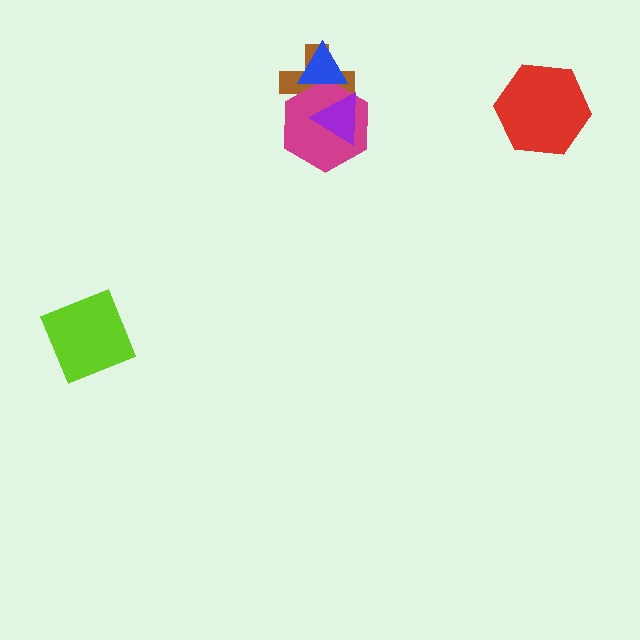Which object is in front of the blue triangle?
The purple triangle is in front of the blue triangle.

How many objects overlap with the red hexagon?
0 objects overlap with the red hexagon.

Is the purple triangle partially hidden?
No, no other shape covers it.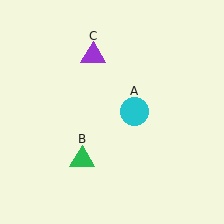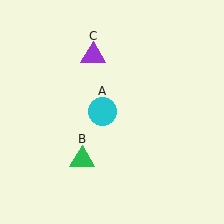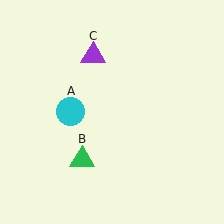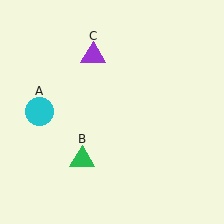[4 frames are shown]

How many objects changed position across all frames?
1 object changed position: cyan circle (object A).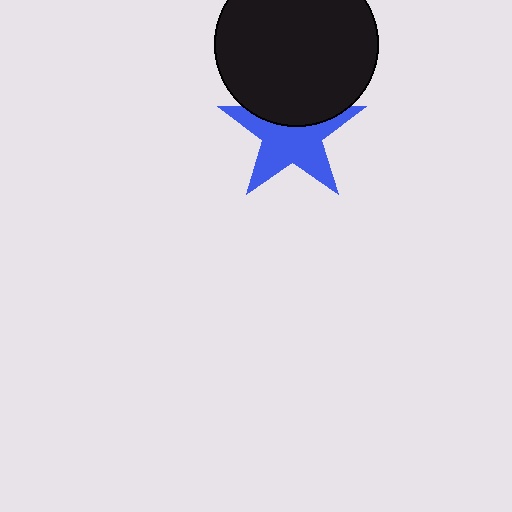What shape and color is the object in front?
The object in front is a black circle.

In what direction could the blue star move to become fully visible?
The blue star could move down. That would shift it out from behind the black circle entirely.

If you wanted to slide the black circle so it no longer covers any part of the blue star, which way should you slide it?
Slide it up — that is the most direct way to separate the two shapes.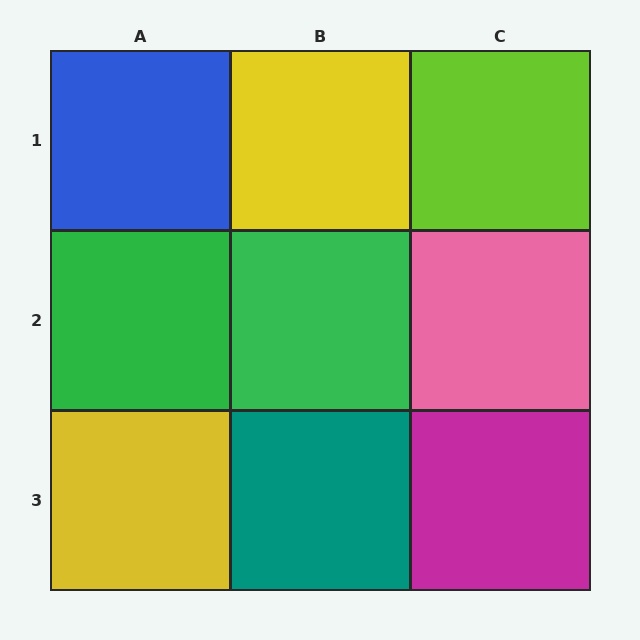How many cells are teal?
1 cell is teal.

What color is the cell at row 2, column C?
Pink.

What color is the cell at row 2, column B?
Green.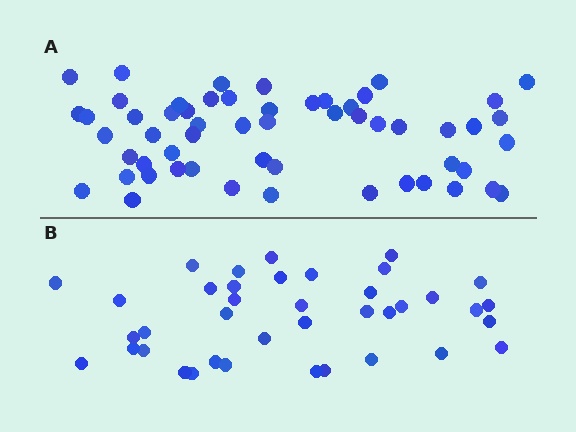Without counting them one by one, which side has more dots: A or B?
Region A (the top region) has more dots.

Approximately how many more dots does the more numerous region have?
Region A has approximately 15 more dots than region B.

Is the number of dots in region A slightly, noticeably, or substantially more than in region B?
Region A has noticeably more, but not dramatically so. The ratio is roughly 1.4 to 1.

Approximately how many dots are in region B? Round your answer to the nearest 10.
About 40 dots. (The exact count is 39, which rounds to 40.)